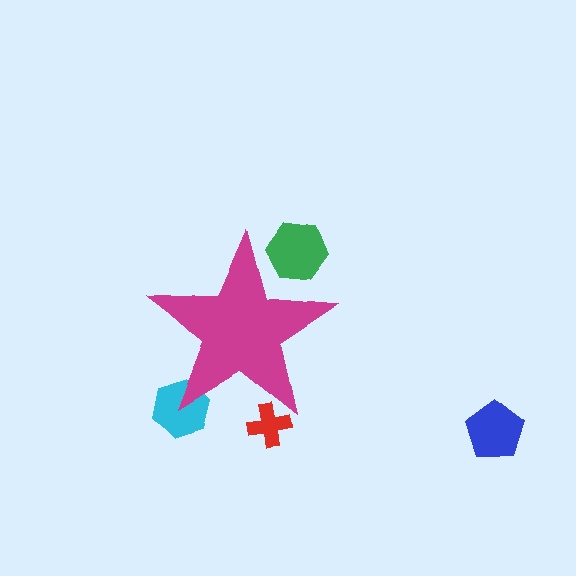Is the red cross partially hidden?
Yes, the red cross is partially hidden behind the magenta star.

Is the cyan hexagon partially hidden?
Yes, the cyan hexagon is partially hidden behind the magenta star.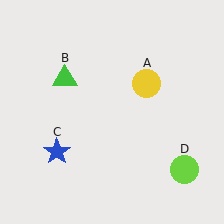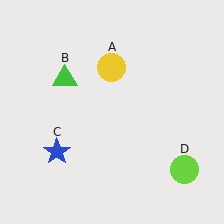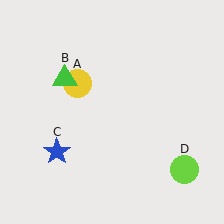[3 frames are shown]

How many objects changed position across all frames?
1 object changed position: yellow circle (object A).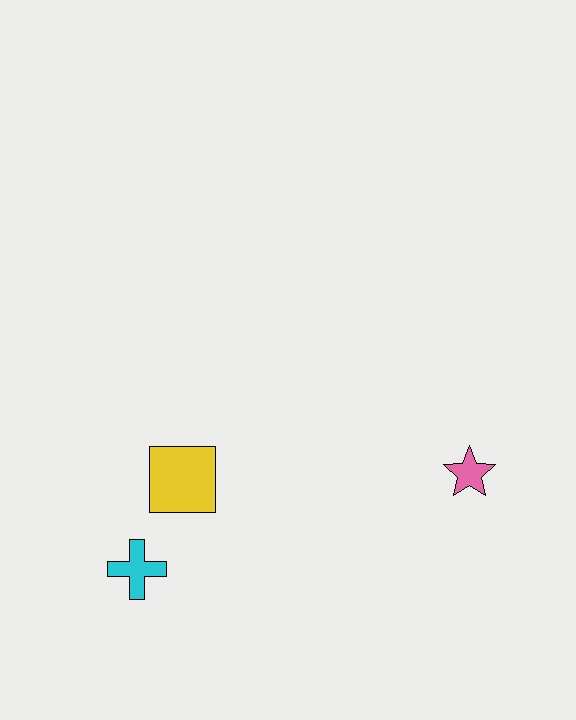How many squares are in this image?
There is 1 square.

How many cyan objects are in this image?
There is 1 cyan object.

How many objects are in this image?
There are 3 objects.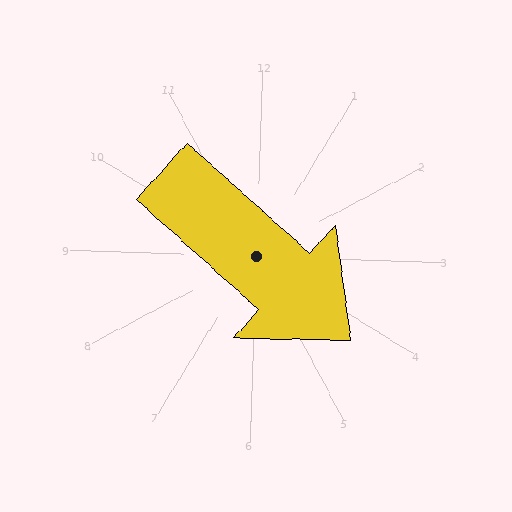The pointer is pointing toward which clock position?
Roughly 4 o'clock.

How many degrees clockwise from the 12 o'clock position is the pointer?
Approximately 130 degrees.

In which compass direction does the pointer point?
Southeast.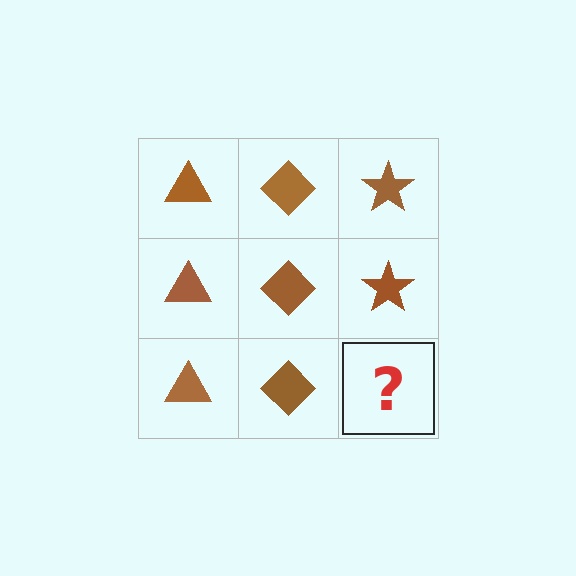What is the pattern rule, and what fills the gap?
The rule is that each column has a consistent shape. The gap should be filled with a brown star.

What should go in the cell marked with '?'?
The missing cell should contain a brown star.